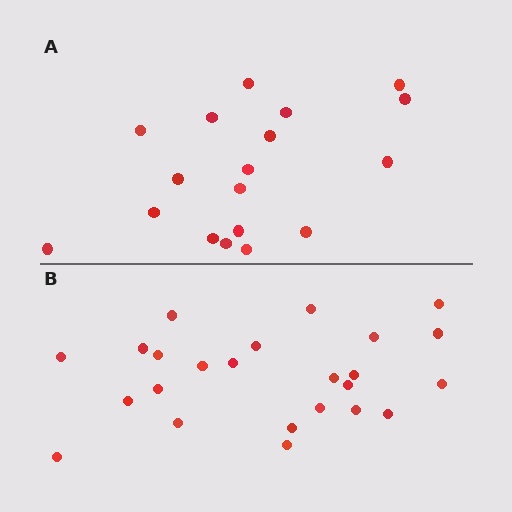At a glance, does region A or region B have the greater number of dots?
Region B (the bottom region) has more dots.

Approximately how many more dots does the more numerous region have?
Region B has about 6 more dots than region A.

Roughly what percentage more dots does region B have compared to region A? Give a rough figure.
About 35% more.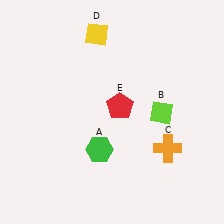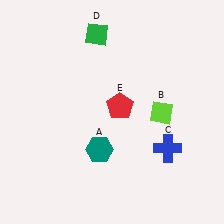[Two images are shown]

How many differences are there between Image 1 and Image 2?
There are 3 differences between the two images.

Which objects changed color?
A changed from green to teal. C changed from orange to blue. D changed from yellow to green.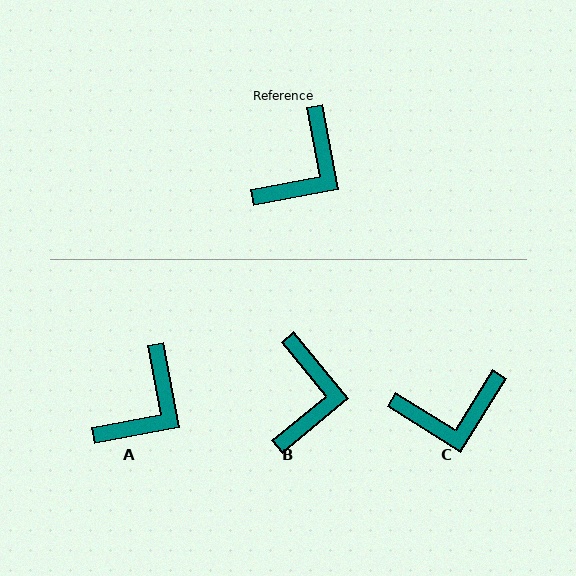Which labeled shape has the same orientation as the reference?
A.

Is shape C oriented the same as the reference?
No, it is off by about 42 degrees.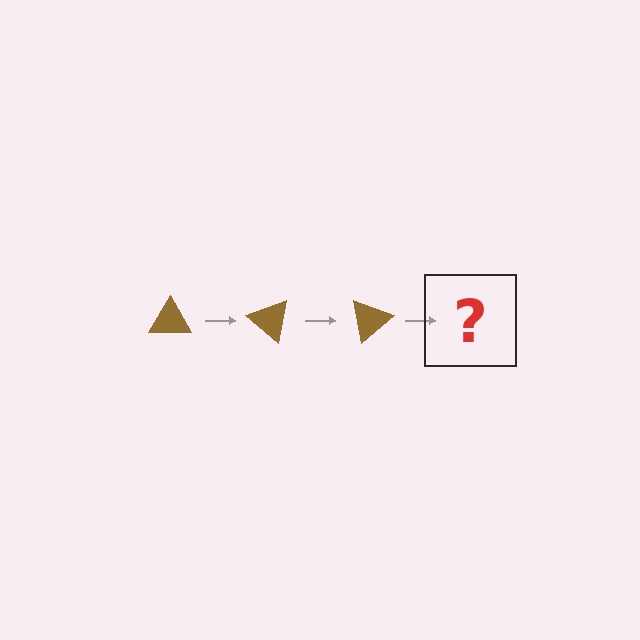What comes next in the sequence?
The next element should be a brown triangle rotated 120 degrees.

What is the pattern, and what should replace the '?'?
The pattern is that the triangle rotates 40 degrees each step. The '?' should be a brown triangle rotated 120 degrees.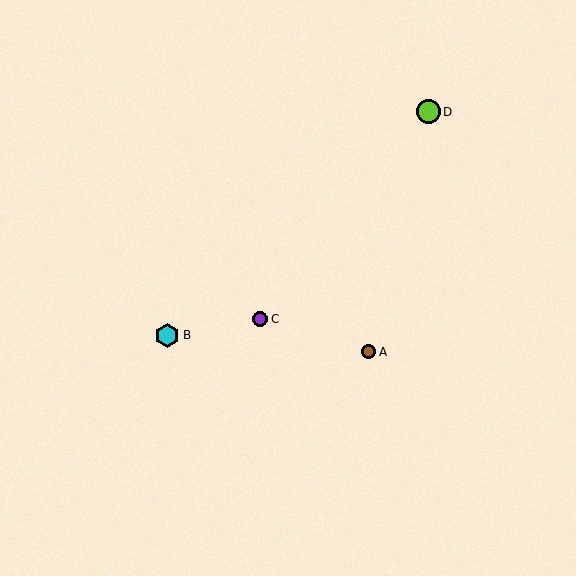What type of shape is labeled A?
Shape A is a brown circle.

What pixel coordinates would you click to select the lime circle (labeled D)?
Click at (428, 112) to select the lime circle D.